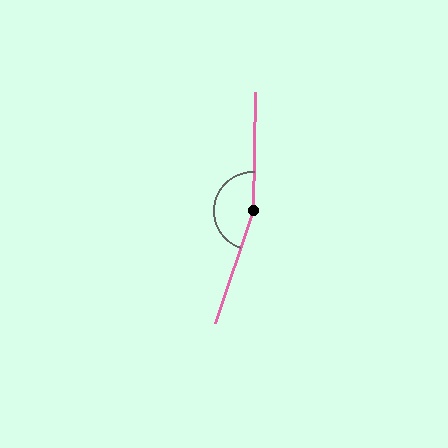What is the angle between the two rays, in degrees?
Approximately 163 degrees.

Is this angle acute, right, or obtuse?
It is obtuse.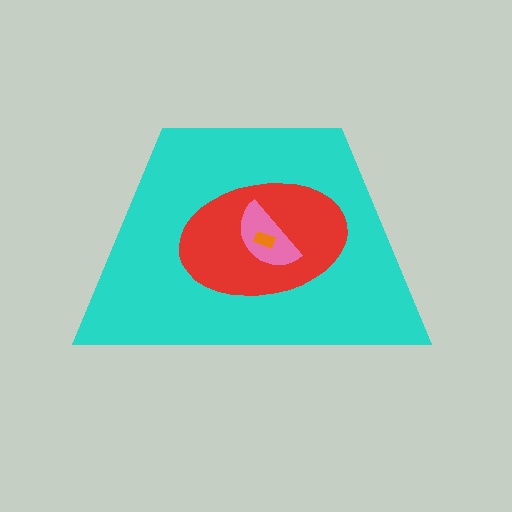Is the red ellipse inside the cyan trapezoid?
Yes.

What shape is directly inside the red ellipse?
The pink semicircle.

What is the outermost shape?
The cyan trapezoid.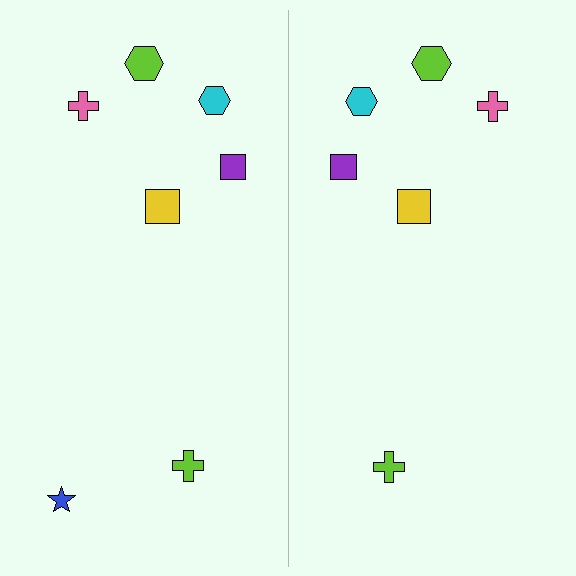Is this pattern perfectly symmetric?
No, the pattern is not perfectly symmetric. A blue star is missing from the right side.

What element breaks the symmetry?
A blue star is missing from the right side.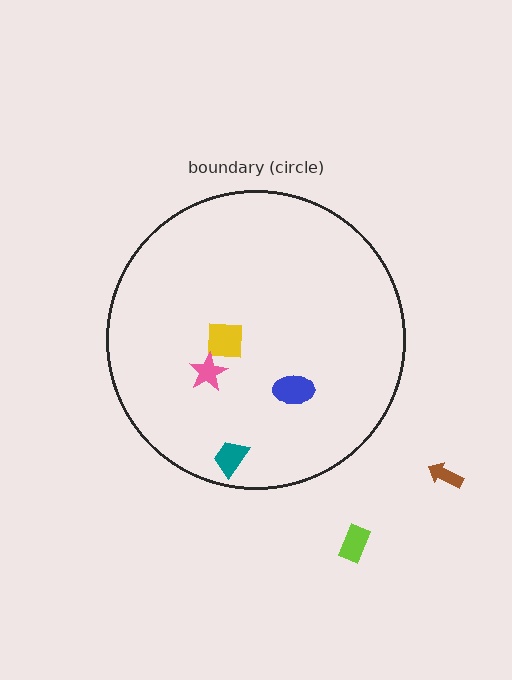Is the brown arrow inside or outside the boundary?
Outside.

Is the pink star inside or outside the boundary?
Inside.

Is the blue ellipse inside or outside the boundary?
Inside.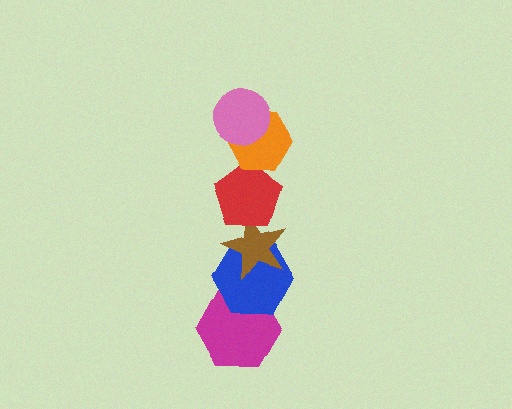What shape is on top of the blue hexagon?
The brown star is on top of the blue hexagon.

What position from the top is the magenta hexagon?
The magenta hexagon is 6th from the top.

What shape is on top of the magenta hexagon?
The blue hexagon is on top of the magenta hexagon.